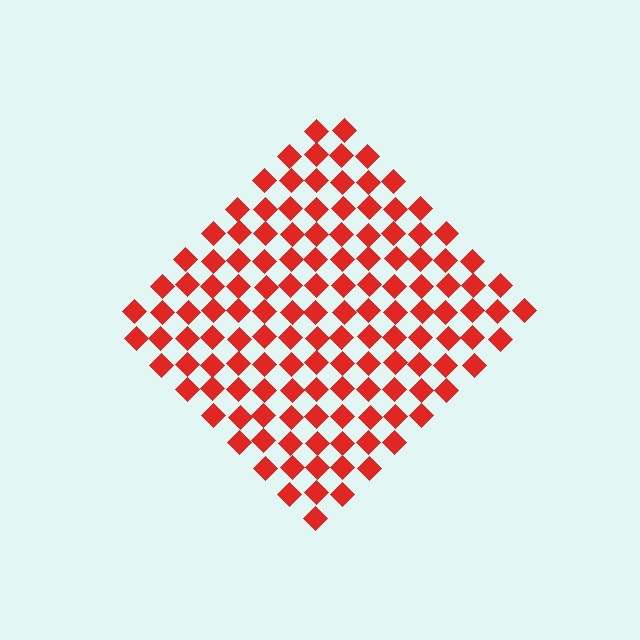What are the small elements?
The small elements are diamonds.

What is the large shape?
The large shape is a diamond.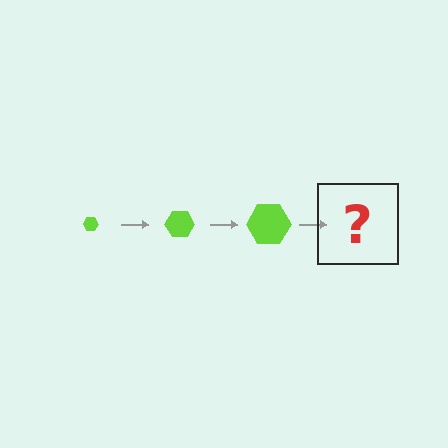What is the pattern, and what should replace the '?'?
The pattern is that the hexagon gets progressively larger each step. The '?' should be a lime hexagon, larger than the previous one.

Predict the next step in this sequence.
The next step is a lime hexagon, larger than the previous one.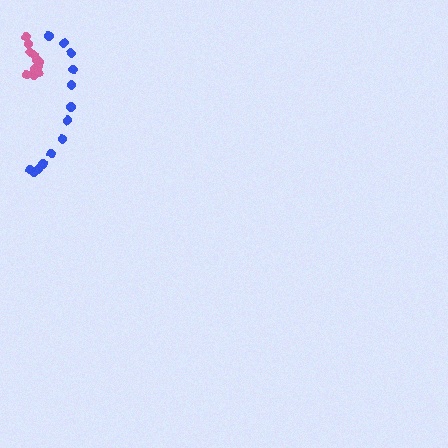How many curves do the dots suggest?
There are 2 distinct paths.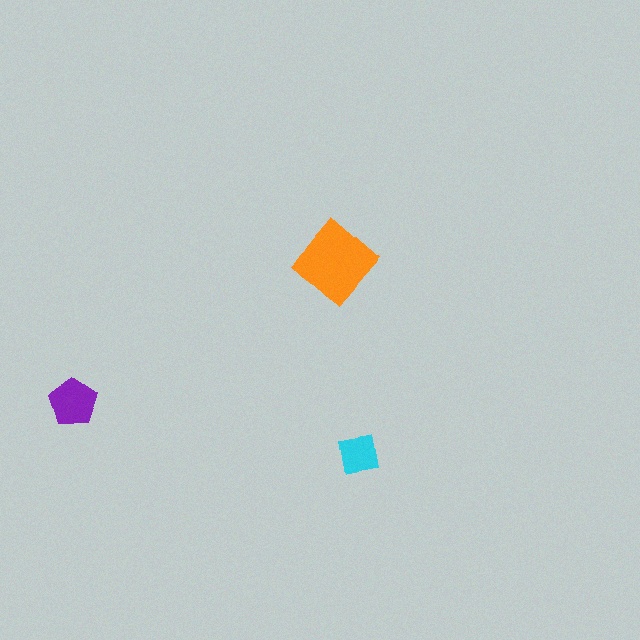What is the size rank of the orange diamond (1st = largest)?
1st.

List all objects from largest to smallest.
The orange diamond, the purple pentagon, the cyan square.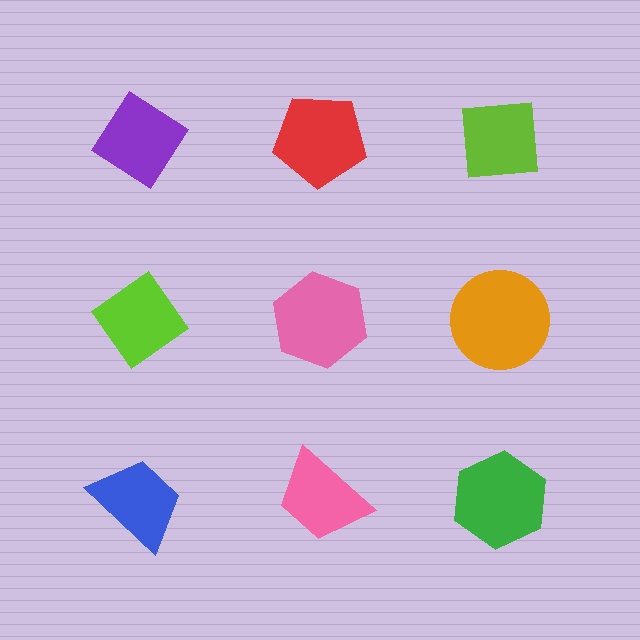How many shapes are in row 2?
3 shapes.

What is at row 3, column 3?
A green hexagon.